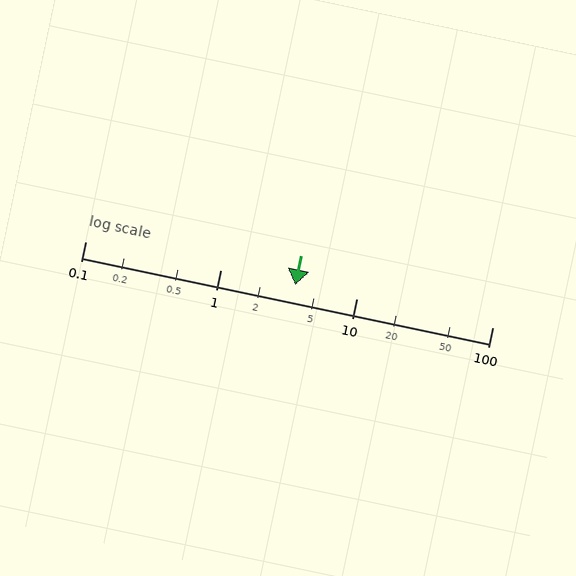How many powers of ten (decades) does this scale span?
The scale spans 3 decades, from 0.1 to 100.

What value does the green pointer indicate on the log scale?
The pointer indicates approximately 3.5.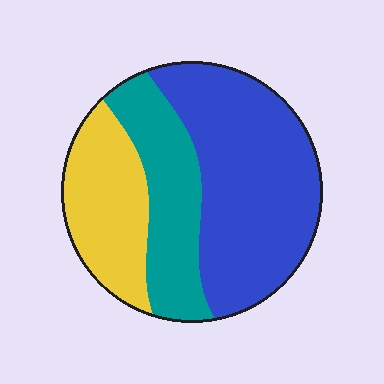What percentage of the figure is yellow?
Yellow covers 25% of the figure.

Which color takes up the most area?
Blue, at roughly 50%.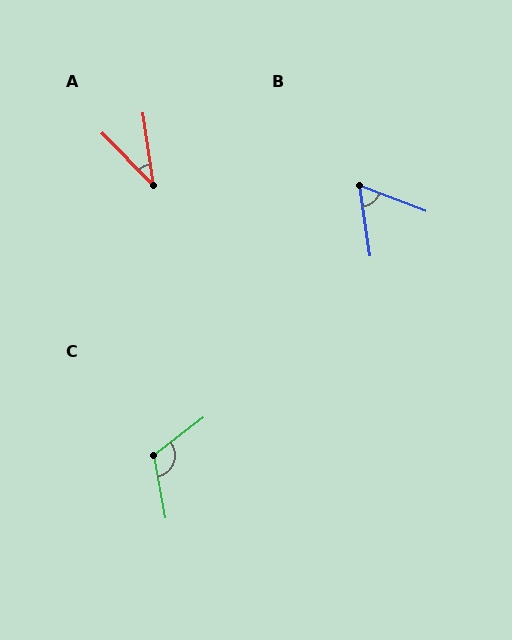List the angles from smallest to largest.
A (36°), B (61°), C (117°).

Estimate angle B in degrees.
Approximately 61 degrees.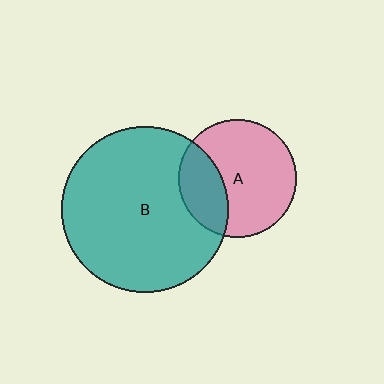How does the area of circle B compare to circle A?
Approximately 2.0 times.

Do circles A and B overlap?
Yes.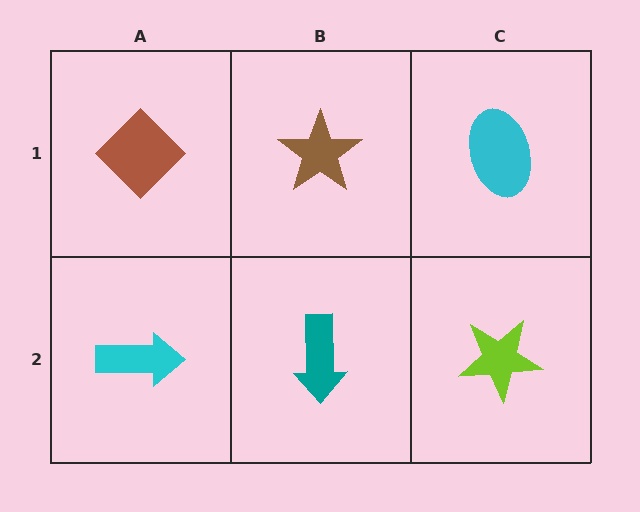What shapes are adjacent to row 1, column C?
A lime star (row 2, column C), a brown star (row 1, column B).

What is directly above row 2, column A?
A brown diamond.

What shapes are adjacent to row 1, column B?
A teal arrow (row 2, column B), a brown diamond (row 1, column A), a cyan ellipse (row 1, column C).